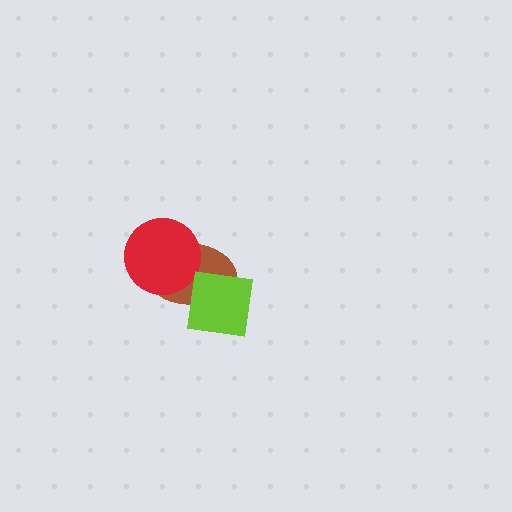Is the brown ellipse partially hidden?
Yes, it is partially covered by another shape.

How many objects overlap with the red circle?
1 object overlaps with the red circle.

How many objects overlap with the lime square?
1 object overlaps with the lime square.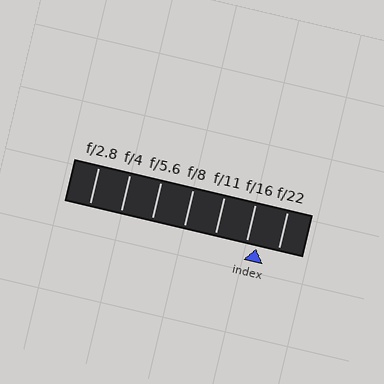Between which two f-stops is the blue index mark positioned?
The index mark is between f/16 and f/22.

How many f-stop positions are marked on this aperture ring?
There are 7 f-stop positions marked.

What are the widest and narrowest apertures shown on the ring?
The widest aperture shown is f/2.8 and the narrowest is f/22.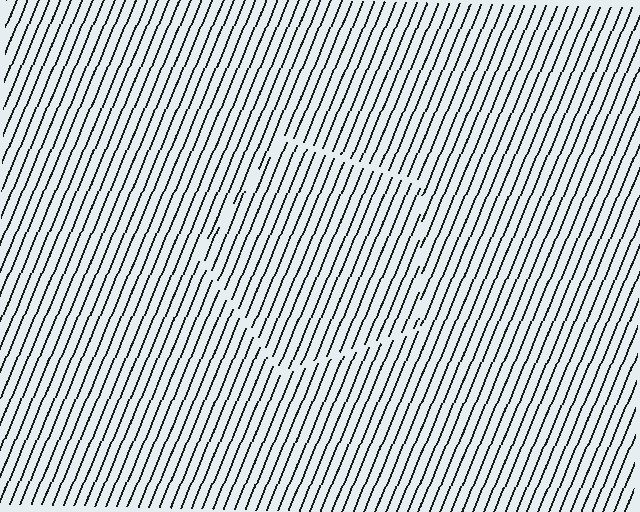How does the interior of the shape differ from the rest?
The interior of the shape contains the same grating, shifted by half a period — the contour is defined by the phase discontinuity where line-ends from the inner and outer gratings abut.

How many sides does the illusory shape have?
5 sides — the line-ends trace a pentagon.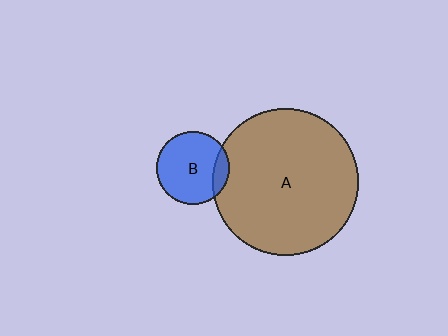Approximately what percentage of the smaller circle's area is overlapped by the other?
Approximately 15%.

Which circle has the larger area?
Circle A (brown).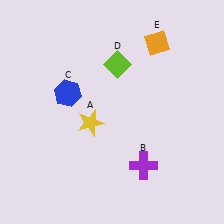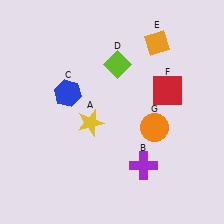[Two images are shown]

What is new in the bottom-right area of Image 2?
An orange circle (G) was added in the bottom-right area of Image 2.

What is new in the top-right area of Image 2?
A red square (F) was added in the top-right area of Image 2.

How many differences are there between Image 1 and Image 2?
There are 2 differences between the two images.